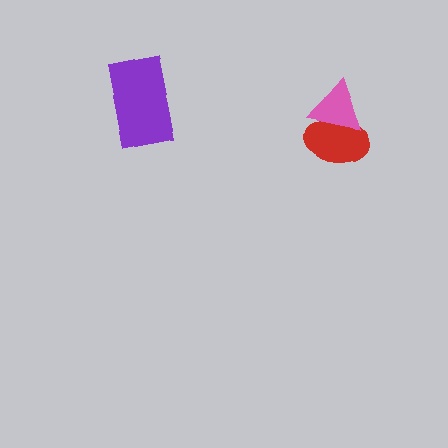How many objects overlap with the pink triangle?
1 object overlaps with the pink triangle.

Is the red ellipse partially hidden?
Yes, it is partially covered by another shape.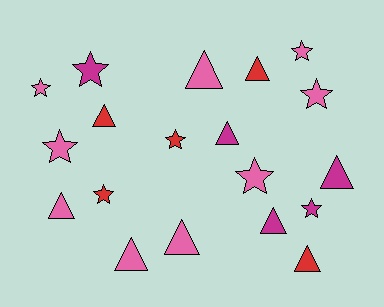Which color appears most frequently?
Pink, with 9 objects.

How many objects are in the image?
There are 19 objects.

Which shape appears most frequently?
Triangle, with 10 objects.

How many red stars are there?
There are 2 red stars.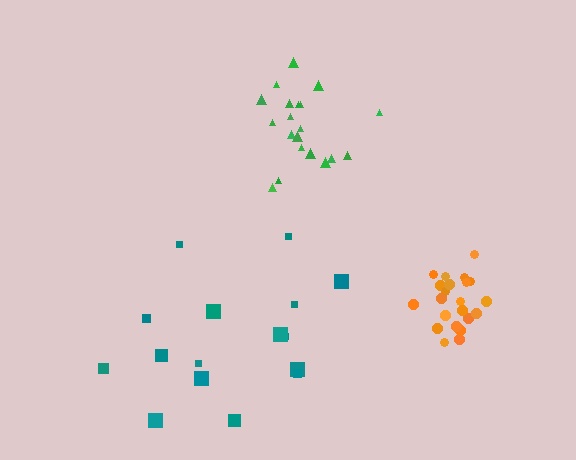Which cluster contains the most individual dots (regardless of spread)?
Orange (22).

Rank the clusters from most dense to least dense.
orange, green, teal.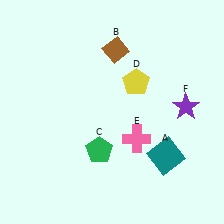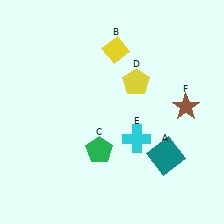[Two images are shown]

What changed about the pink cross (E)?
In Image 1, E is pink. In Image 2, it changed to cyan.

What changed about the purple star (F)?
In Image 1, F is purple. In Image 2, it changed to brown.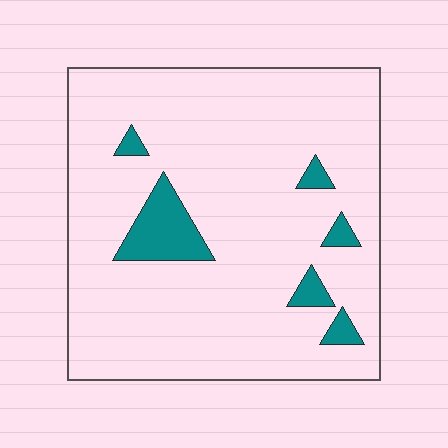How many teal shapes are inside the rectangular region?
6.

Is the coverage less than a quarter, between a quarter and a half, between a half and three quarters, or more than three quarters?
Less than a quarter.